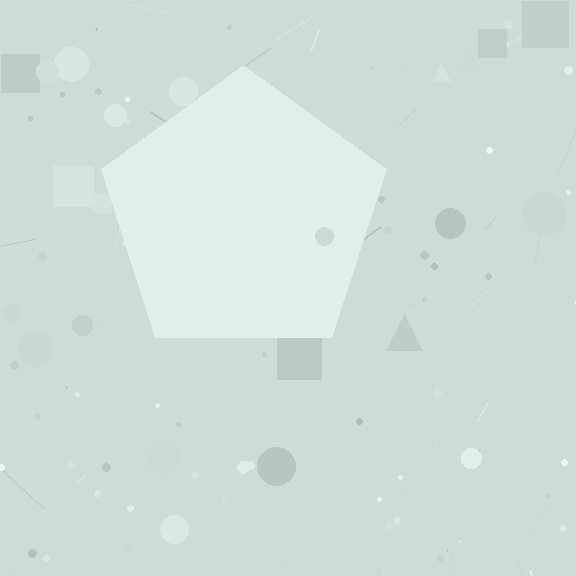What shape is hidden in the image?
A pentagon is hidden in the image.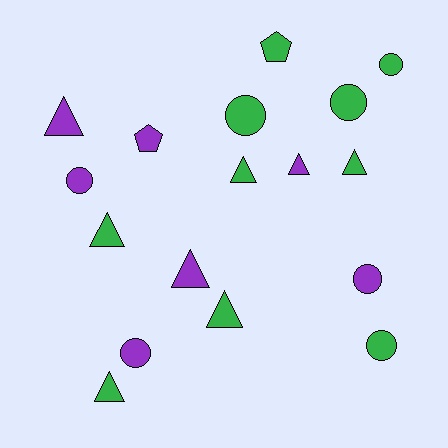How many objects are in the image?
There are 17 objects.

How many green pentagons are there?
There is 1 green pentagon.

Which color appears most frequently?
Green, with 10 objects.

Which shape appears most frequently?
Triangle, with 8 objects.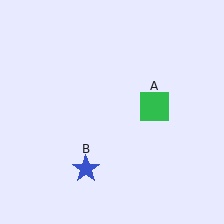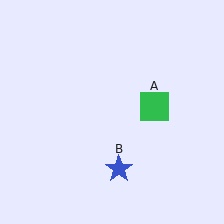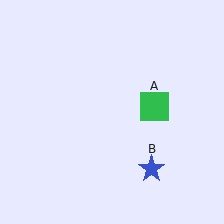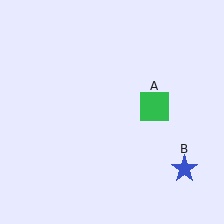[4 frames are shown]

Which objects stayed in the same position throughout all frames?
Green square (object A) remained stationary.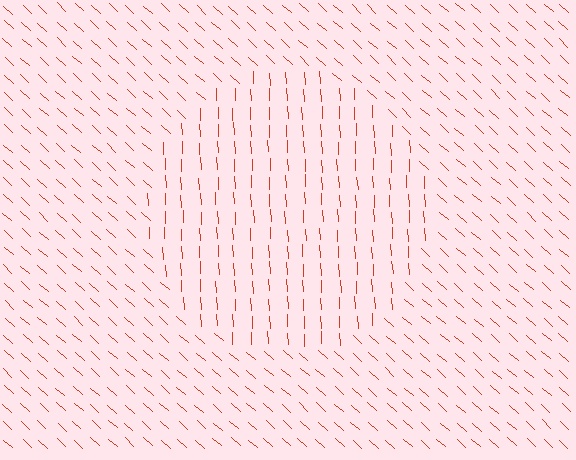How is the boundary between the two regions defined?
The boundary is defined purely by a change in line orientation (approximately 45 degrees difference). All lines are the same color and thickness.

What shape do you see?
I see a circle.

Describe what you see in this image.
The image is filled with small red line segments. A circle region in the image has lines oriented differently from the surrounding lines, creating a visible texture boundary.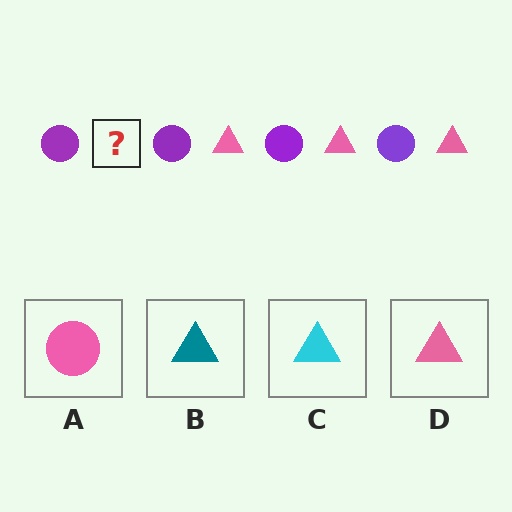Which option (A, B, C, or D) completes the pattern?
D.